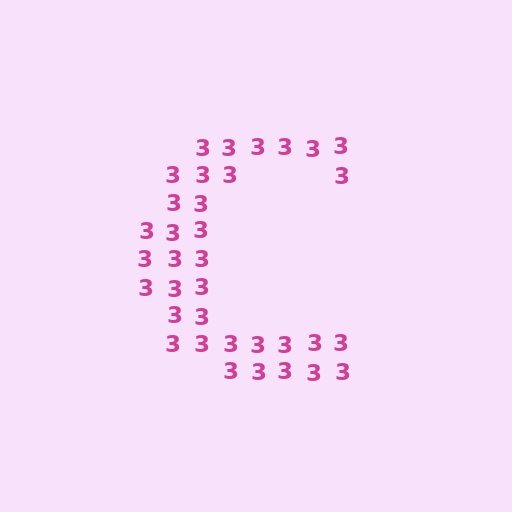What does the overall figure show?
The overall figure shows the letter C.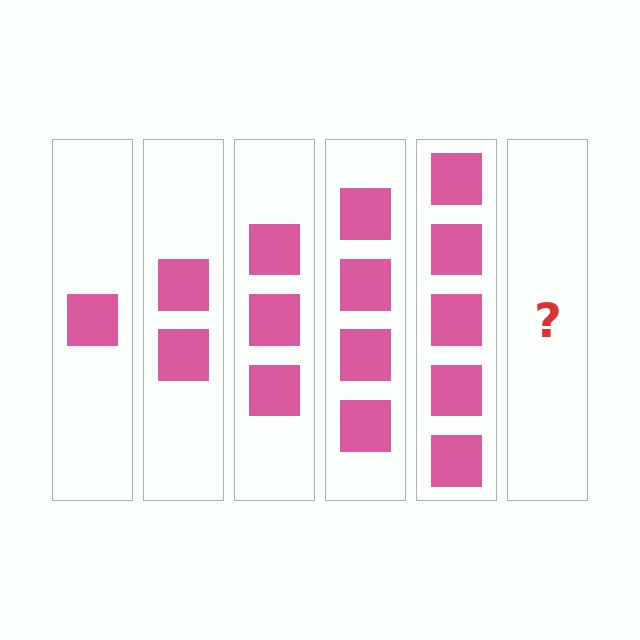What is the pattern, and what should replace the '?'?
The pattern is that each step adds one more square. The '?' should be 6 squares.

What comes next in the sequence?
The next element should be 6 squares.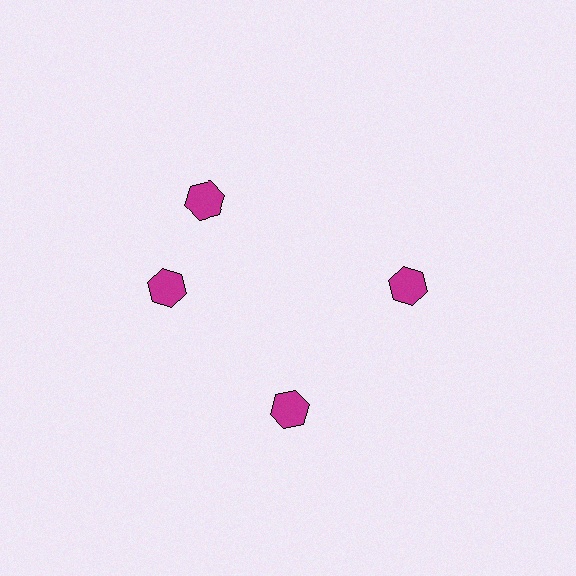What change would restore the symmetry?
The symmetry would be restored by rotating it back into even spacing with its neighbors so that all 4 hexagons sit at equal angles and equal distance from the center.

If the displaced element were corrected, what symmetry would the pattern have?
It would have 4-fold rotational symmetry — the pattern would map onto itself every 90 degrees.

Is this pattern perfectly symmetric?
No. The 4 magenta hexagons are arranged in a ring, but one element near the 12 o'clock position is rotated out of alignment along the ring, breaking the 4-fold rotational symmetry.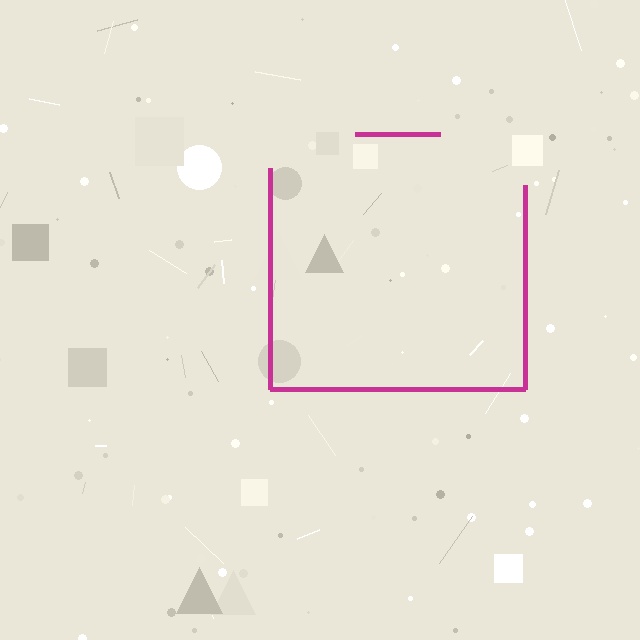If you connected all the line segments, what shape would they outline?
They would outline a square.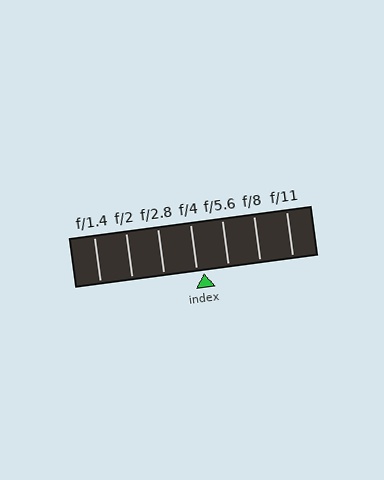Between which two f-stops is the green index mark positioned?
The index mark is between f/4 and f/5.6.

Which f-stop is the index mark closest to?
The index mark is closest to f/4.